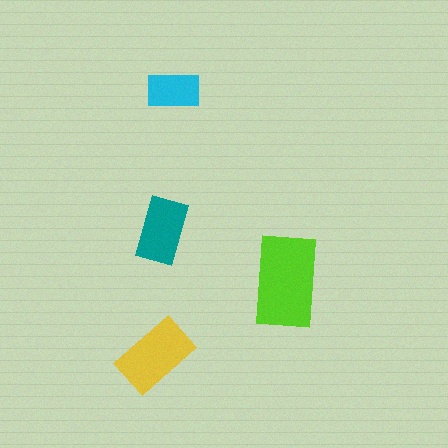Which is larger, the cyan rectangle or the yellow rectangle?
The yellow one.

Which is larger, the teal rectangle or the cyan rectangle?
The teal one.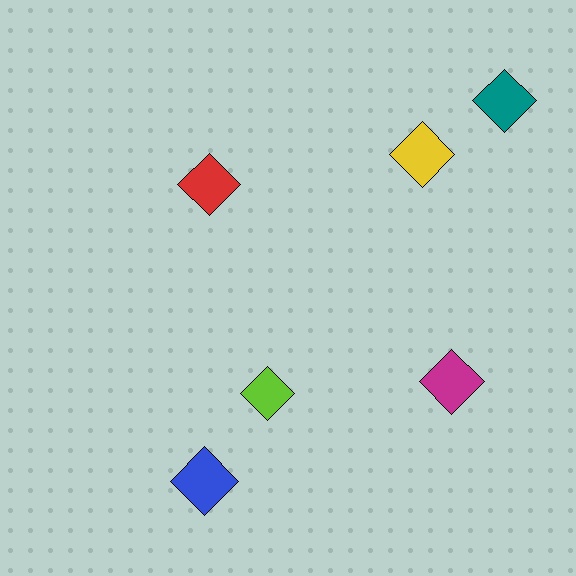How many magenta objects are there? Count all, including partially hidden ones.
There is 1 magenta object.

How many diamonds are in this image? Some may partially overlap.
There are 6 diamonds.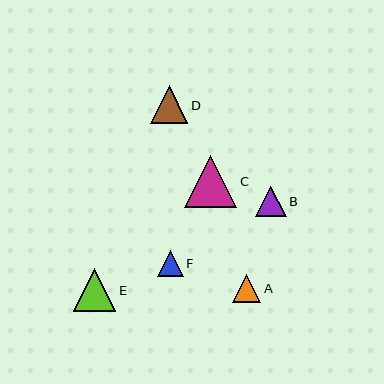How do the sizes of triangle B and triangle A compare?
Triangle B and triangle A are approximately the same size.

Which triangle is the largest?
Triangle C is the largest with a size of approximately 52 pixels.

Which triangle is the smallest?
Triangle F is the smallest with a size of approximately 26 pixels.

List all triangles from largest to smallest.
From largest to smallest: C, E, D, B, A, F.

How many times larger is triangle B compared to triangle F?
Triangle B is approximately 1.2 times the size of triangle F.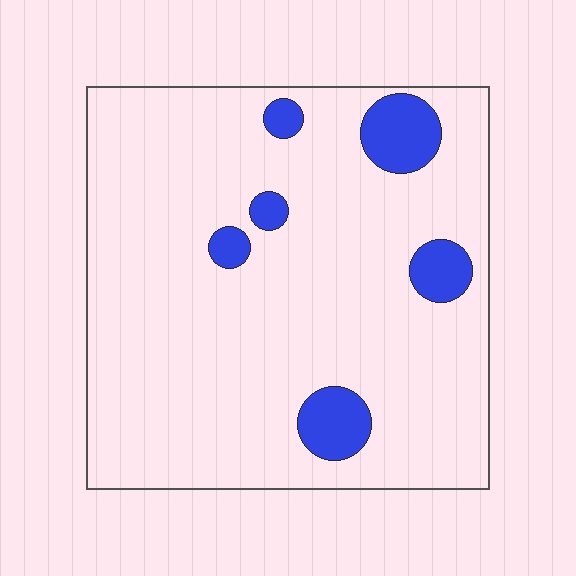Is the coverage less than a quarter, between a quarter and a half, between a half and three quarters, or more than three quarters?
Less than a quarter.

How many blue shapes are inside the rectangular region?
6.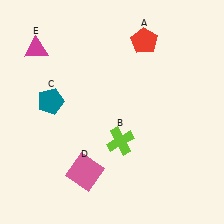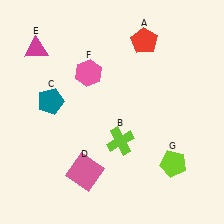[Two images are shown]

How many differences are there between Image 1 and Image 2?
There are 2 differences between the two images.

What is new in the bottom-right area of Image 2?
A lime pentagon (G) was added in the bottom-right area of Image 2.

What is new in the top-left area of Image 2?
A pink hexagon (F) was added in the top-left area of Image 2.